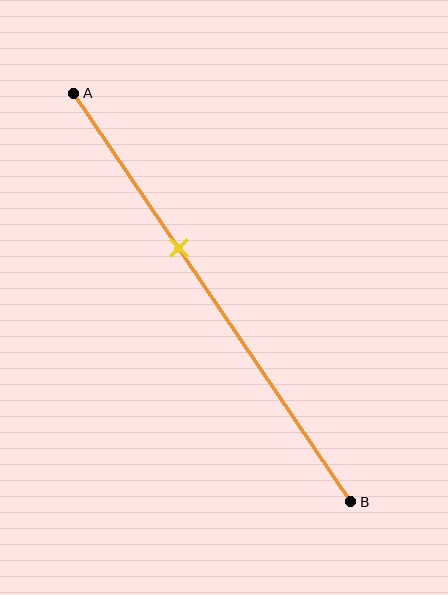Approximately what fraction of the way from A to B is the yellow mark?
The yellow mark is approximately 40% of the way from A to B.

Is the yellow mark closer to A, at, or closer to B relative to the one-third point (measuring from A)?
The yellow mark is closer to point B than the one-third point of segment AB.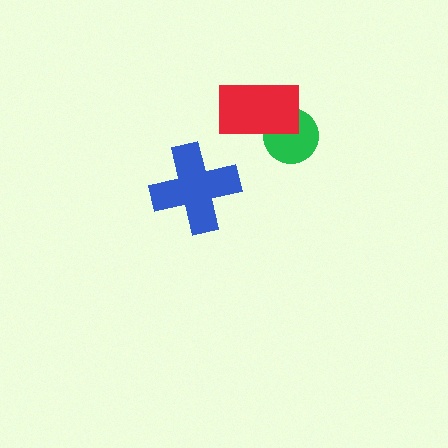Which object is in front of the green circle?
The red rectangle is in front of the green circle.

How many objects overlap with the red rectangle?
1 object overlaps with the red rectangle.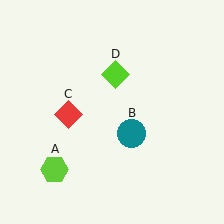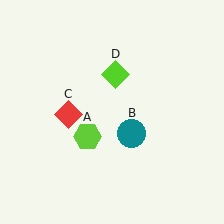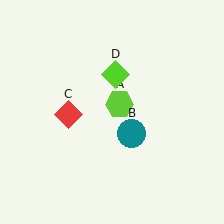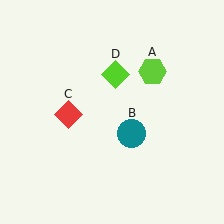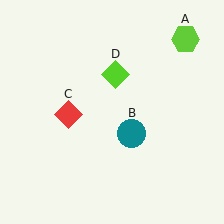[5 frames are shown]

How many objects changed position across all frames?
1 object changed position: lime hexagon (object A).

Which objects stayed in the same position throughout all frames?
Teal circle (object B) and red diamond (object C) and lime diamond (object D) remained stationary.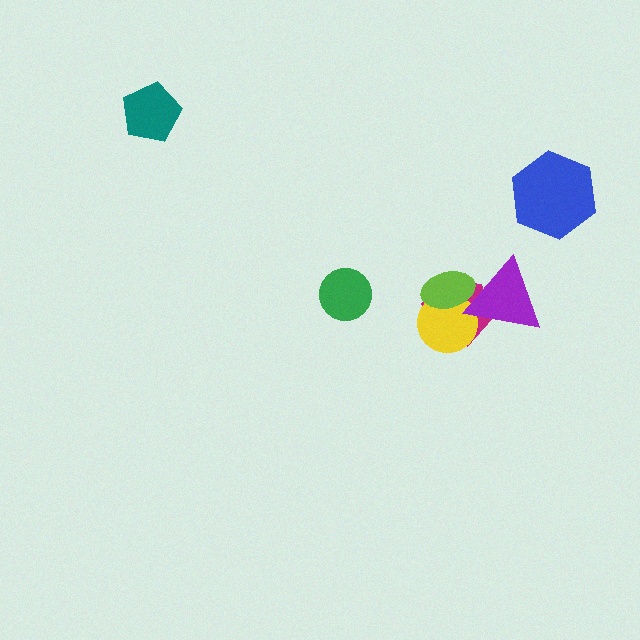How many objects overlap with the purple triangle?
3 objects overlap with the purple triangle.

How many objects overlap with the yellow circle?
3 objects overlap with the yellow circle.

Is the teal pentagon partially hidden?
No, no other shape covers it.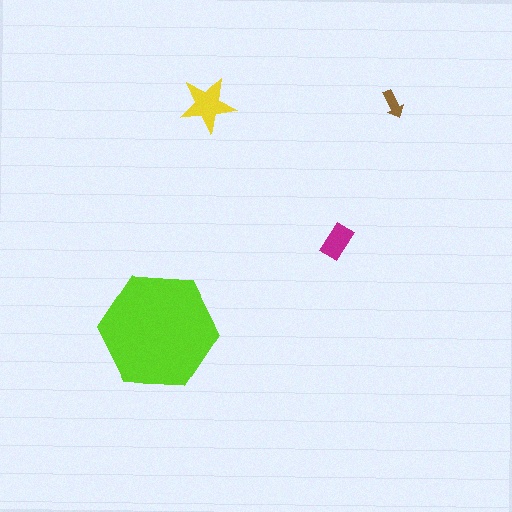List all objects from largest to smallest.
The lime hexagon, the yellow star, the magenta rectangle, the brown arrow.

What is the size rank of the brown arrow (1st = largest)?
4th.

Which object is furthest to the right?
The brown arrow is rightmost.